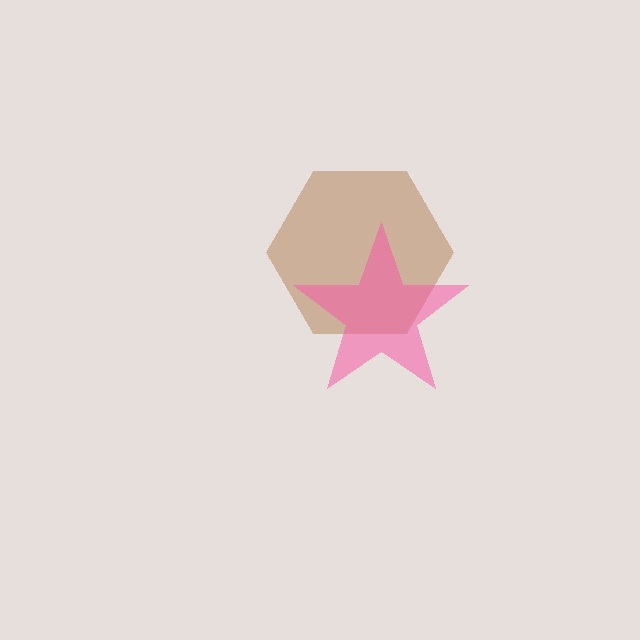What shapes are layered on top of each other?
The layered shapes are: a brown hexagon, a pink star.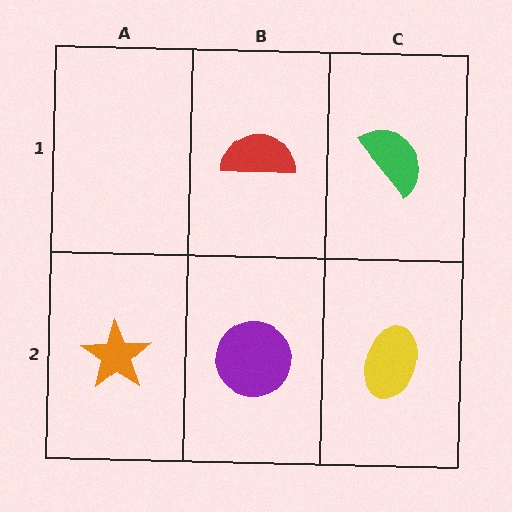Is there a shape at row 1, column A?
No, that cell is empty.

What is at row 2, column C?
A yellow ellipse.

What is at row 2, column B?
A purple circle.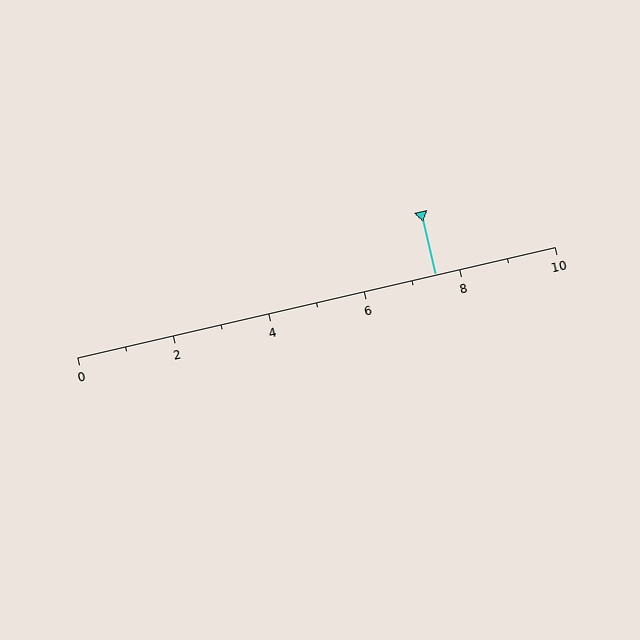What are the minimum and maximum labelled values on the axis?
The axis runs from 0 to 10.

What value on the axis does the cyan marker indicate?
The marker indicates approximately 7.5.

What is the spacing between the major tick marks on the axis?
The major ticks are spaced 2 apart.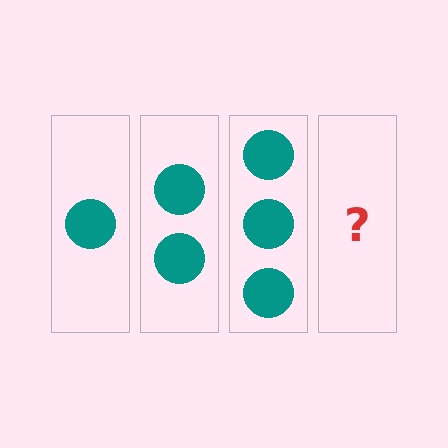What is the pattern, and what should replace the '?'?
The pattern is that each step adds one more circle. The '?' should be 4 circles.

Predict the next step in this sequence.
The next step is 4 circles.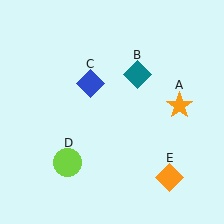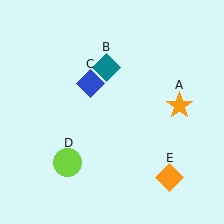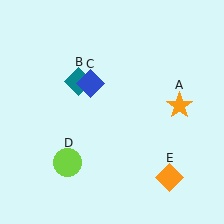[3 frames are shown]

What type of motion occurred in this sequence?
The teal diamond (object B) rotated counterclockwise around the center of the scene.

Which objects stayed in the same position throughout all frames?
Orange star (object A) and blue diamond (object C) and lime circle (object D) and orange diamond (object E) remained stationary.